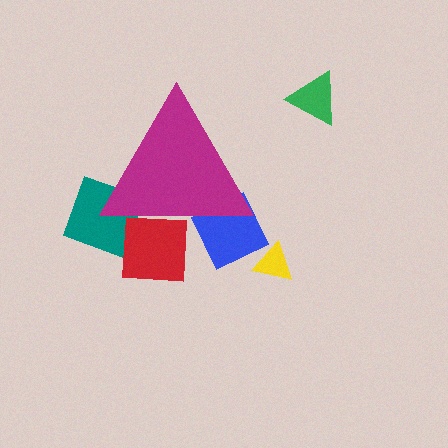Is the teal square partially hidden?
Yes, the teal square is partially hidden behind the magenta triangle.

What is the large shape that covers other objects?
A magenta triangle.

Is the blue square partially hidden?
Yes, the blue square is partially hidden behind the magenta triangle.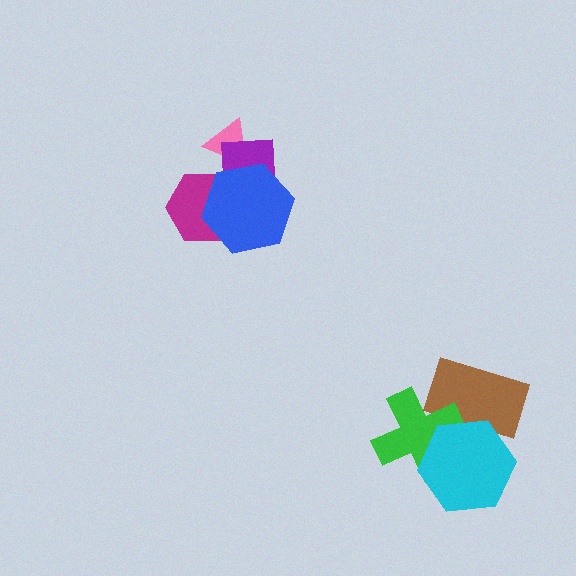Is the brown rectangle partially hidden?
Yes, it is partially covered by another shape.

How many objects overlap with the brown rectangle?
2 objects overlap with the brown rectangle.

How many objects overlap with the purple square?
2 objects overlap with the purple square.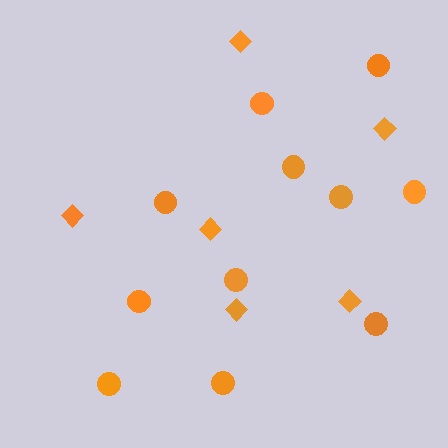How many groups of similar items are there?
There are 2 groups: one group of diamonds (6) and one group of circles (11).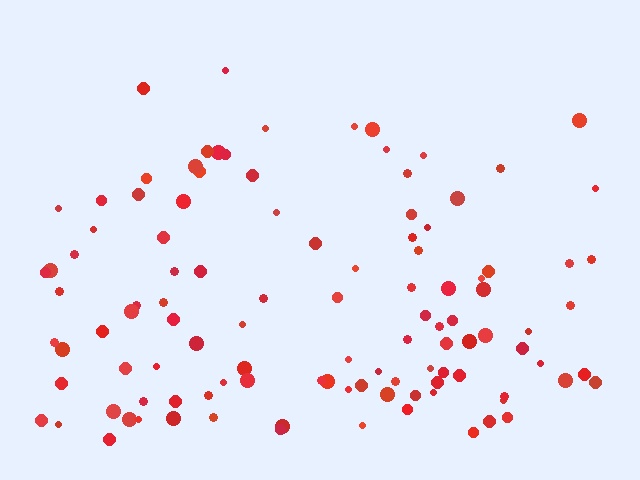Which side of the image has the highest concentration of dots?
The bottom.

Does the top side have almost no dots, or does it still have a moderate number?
Still a moderate number, just noticeably fewer than the bottom.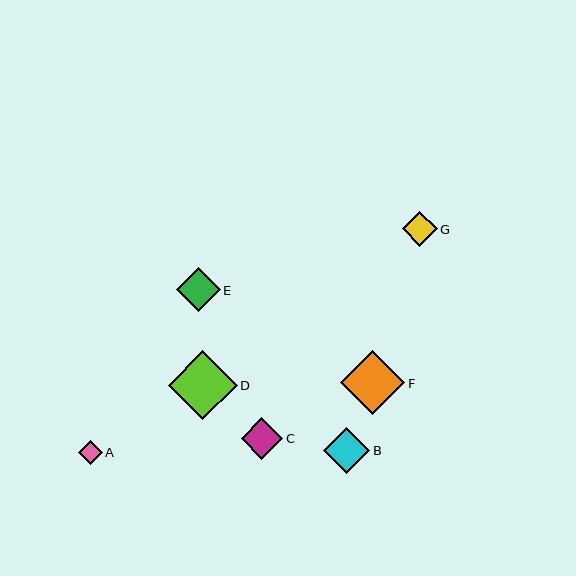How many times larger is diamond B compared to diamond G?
Diamond B is approximately 1.3 times the size of diamond G.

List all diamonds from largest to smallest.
From largest to smallest: D, F, B, E, C, G, A.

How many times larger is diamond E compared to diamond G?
Diamond E is approximately 1.3 times the size of diamond G.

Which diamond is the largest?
Diamond D is the largest with a size of approximately 69 pixels.